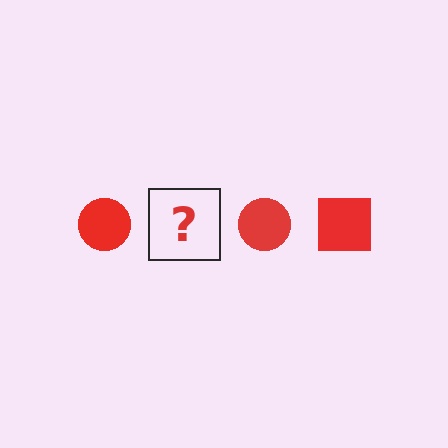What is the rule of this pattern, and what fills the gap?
The rule is that the pattern cycles through circle, square shapes in red. The gap should be filled with a red square.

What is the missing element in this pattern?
The missing element is a red square.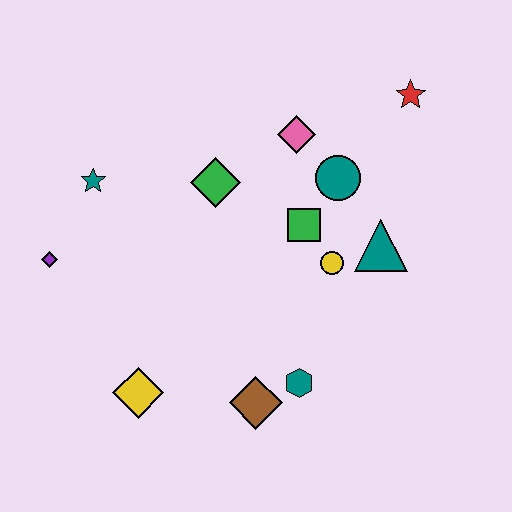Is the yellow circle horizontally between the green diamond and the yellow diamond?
No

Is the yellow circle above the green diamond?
No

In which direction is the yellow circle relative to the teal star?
The yellow circle is to the right of the teal star.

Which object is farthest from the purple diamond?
The red star is farthest from the purple diamond.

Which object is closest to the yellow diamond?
The brown diamond is closest to the yellow diamond.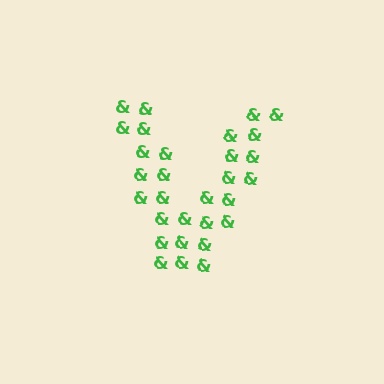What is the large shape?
The large shape is the letter V.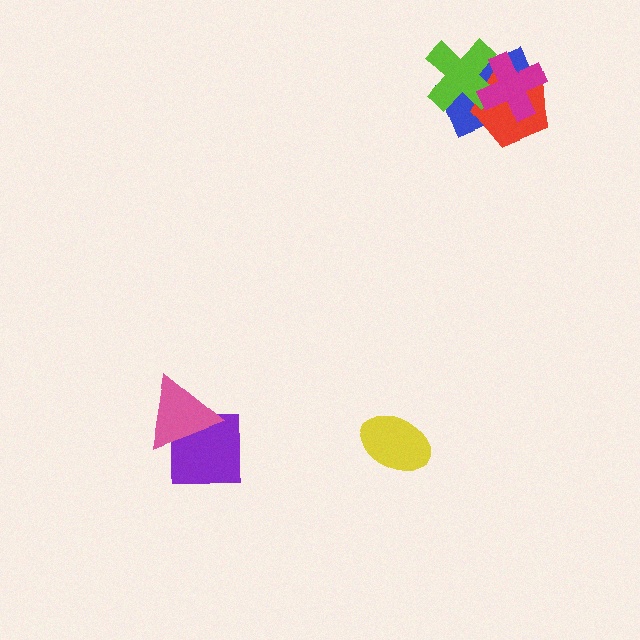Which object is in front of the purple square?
The pink triangle is in front of the purple square.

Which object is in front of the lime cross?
The magenta cross is in front of the lime cross.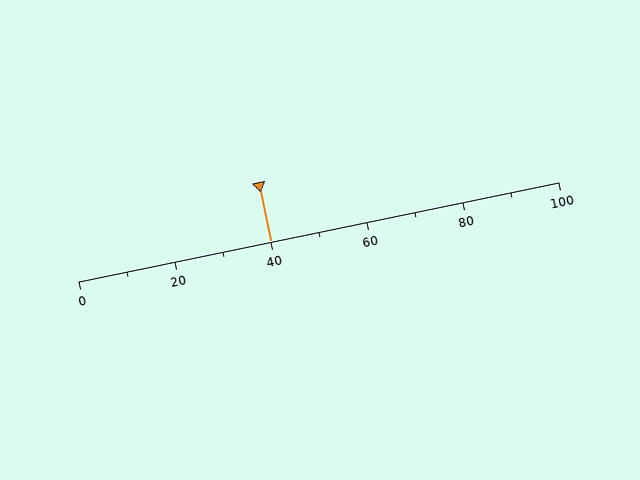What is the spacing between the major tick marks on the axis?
The major ticks are spaced 20 apart.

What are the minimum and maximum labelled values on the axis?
The axis runs from 0 to 100.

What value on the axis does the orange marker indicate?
The marker indicates approximately 40.